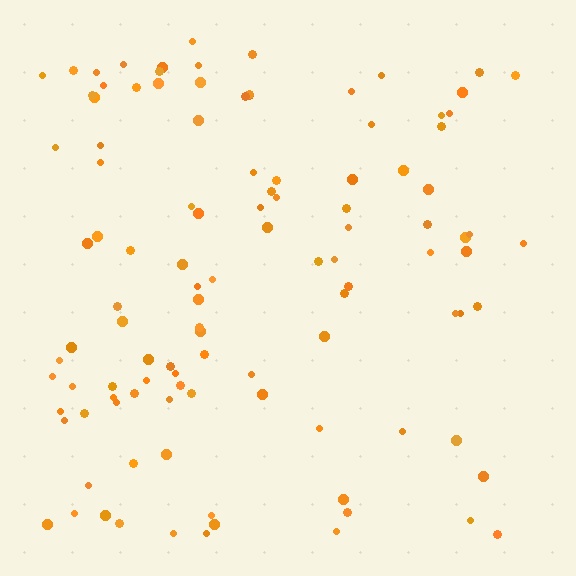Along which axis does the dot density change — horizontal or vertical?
Horizontal.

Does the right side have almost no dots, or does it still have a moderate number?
Still a moderate number, just noticeably fewer than the left.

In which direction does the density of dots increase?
From right to left, with the left side densest.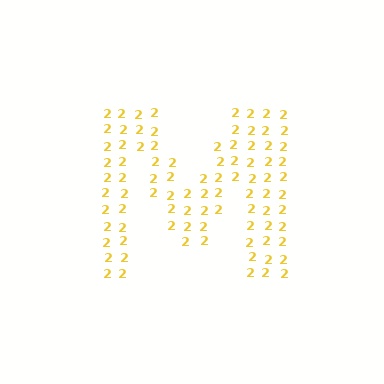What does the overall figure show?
The overall figure shows the letter M.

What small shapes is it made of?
It is made of small digit 2's.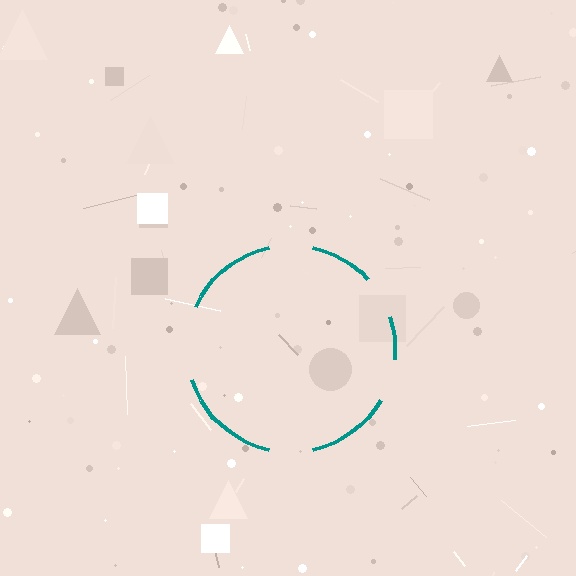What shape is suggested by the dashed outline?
The dashed outline suggests a circle.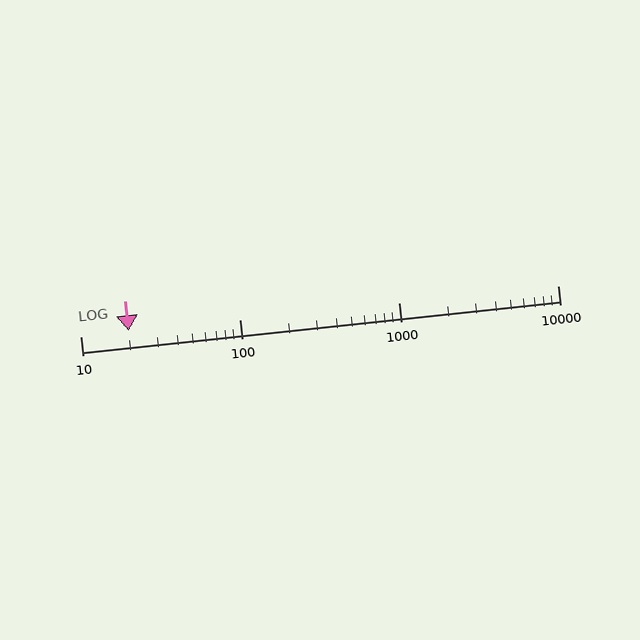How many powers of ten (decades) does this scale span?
The scale spans 3 decades, from 10 to 10000.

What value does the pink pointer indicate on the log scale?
The pointer indicates approximately 20.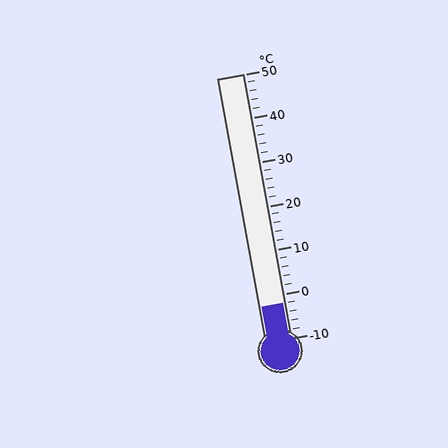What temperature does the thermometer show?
The thermometer shows approximately -2°C.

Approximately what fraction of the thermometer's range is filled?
The thermometer is filled to approximately 15% of its range.